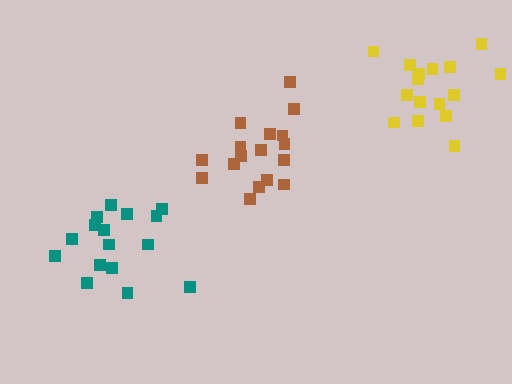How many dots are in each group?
Group 1: 16 dots, Group 2: 17 dots, Group 3: 16 dots (49 total).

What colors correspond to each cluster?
The clusters are colored: teal, brown, yellow.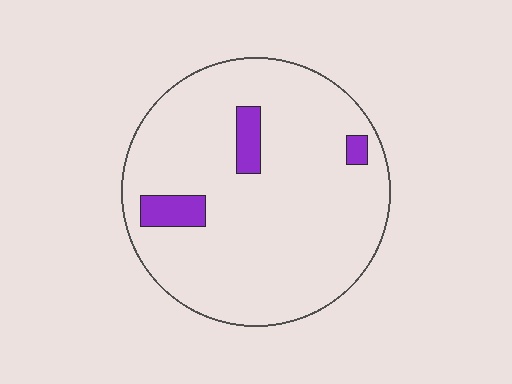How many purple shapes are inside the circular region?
3.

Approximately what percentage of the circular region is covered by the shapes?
Approximately 10%.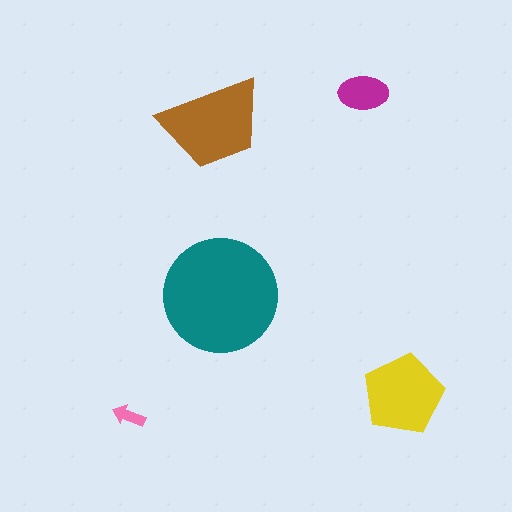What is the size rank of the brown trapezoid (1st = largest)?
2nd.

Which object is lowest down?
The pink arrow is bottommost.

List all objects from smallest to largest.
The pink arrow, the magenta ellipse, the yellow pentagon, the brown trapezoid, the teal circle.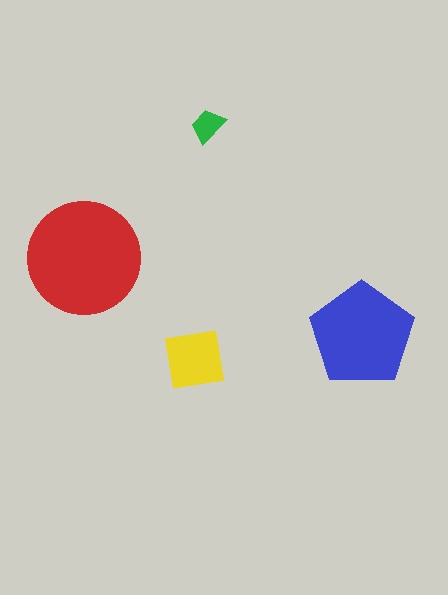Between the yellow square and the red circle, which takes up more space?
The red circle.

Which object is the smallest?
The green trapezoid.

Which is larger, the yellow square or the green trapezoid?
The yellow square.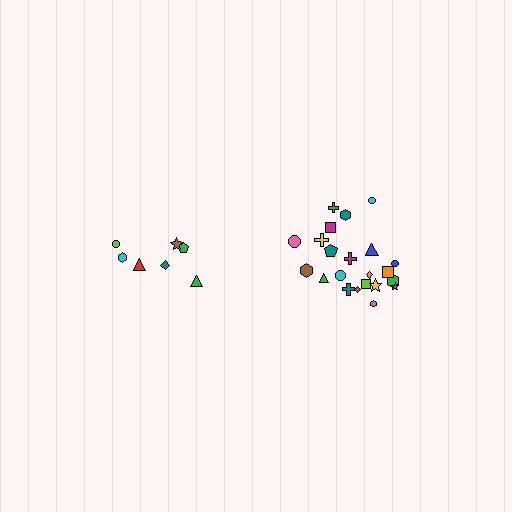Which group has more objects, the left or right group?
The right group.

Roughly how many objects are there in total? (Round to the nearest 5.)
Roughly 30 objects in total.